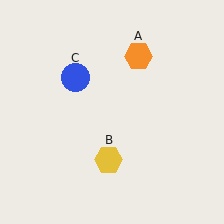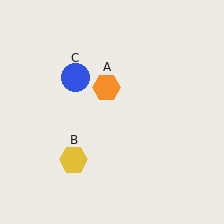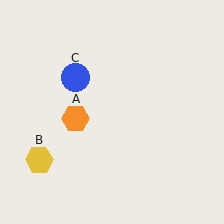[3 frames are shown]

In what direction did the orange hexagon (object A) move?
The orange hexagon (object A) moved down and to the left.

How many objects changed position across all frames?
2 objects changed position: orange hexagon (object A), yellow hexagon (object B).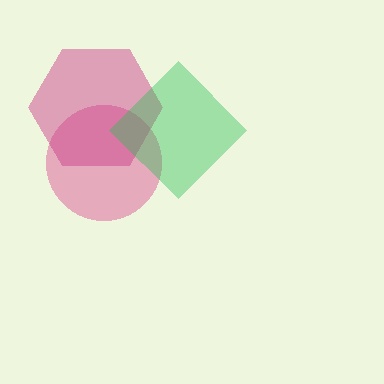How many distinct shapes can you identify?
There are 3 distinct shapes: a pink circle, a magenta hexagon, a green diamond.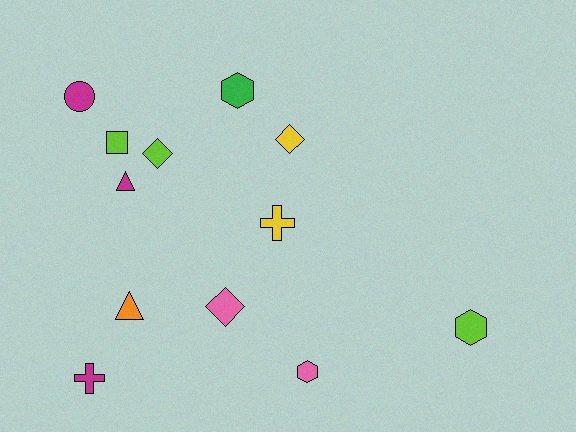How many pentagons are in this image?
There are no pentagons.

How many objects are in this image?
There are 12 objects.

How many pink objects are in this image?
There are 2 pink objects.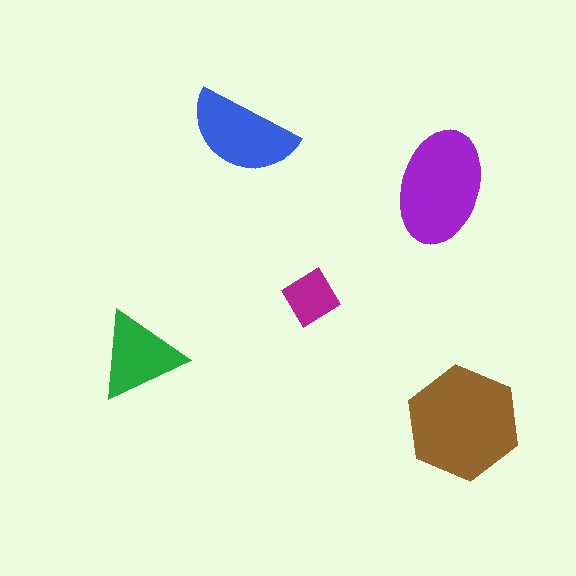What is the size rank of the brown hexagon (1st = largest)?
1st.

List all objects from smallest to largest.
The magenta diamond, the green triangle, the blue semicircle, the purple ellipse, the brown hexagon.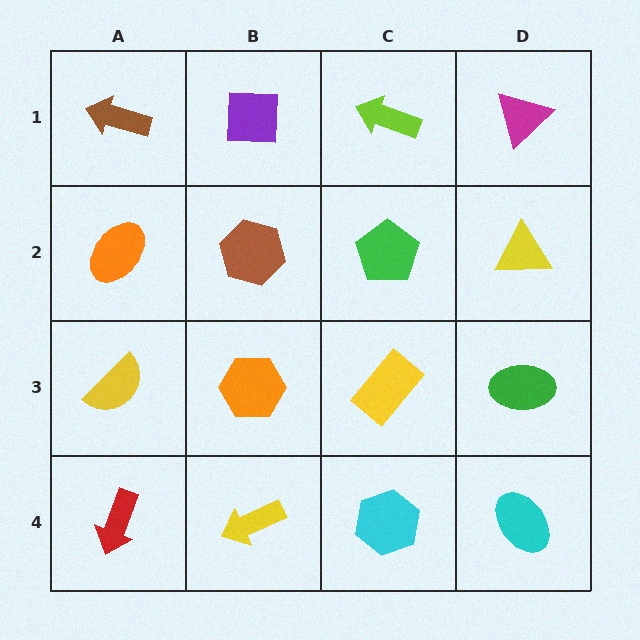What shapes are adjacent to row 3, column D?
A yellow triangle (row 2, column D), a cyan ellipse (row 4, column D), a yellow rectangle (row 3, column C).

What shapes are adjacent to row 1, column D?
A yellow triangle (row 2, column D), a lime arrow (row 1, column C).